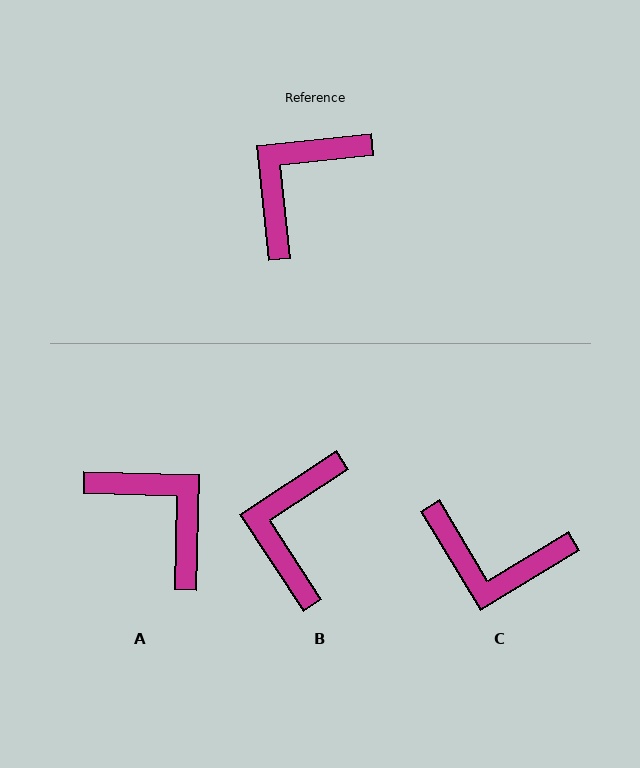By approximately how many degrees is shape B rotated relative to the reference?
Approximately 27 degrees counter-clockwise.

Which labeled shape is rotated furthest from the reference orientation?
C, about 115 degrees away.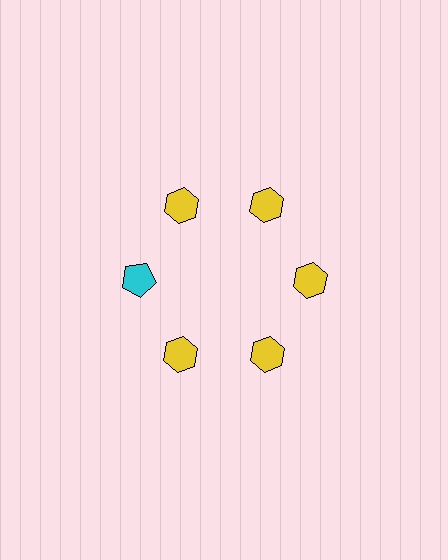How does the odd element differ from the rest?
It differs in both color (cyan instead of yellow) and shape (pentagon instead of hexagon).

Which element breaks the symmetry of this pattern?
The cyan pentagon at roughly the 9 o'clock position breaks the symmetry. All other shapes are yellow hexagons.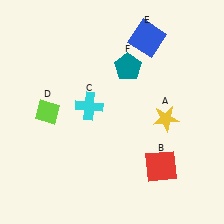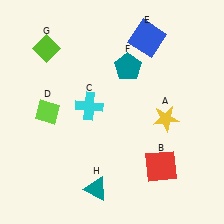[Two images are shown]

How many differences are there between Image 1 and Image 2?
There are 2 differences between the two images.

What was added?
A lime diamond (G), a teal triangle (H) were added in Image 2.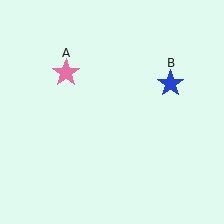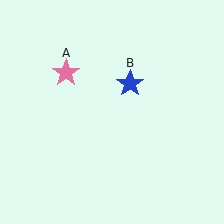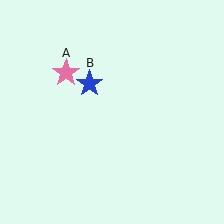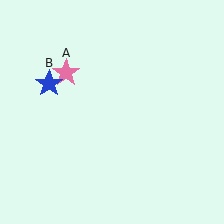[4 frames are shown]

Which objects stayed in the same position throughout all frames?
Pink star (object A) remained stationary.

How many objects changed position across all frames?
1 object changed position: blue star (object B).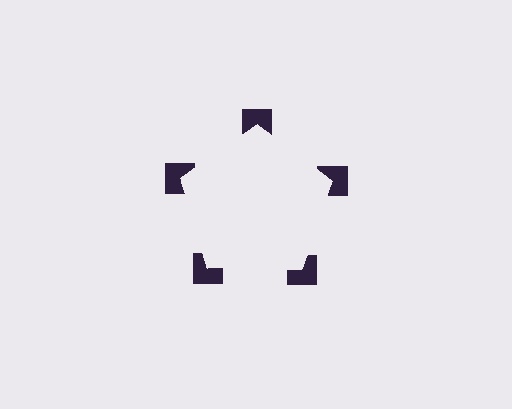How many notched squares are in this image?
There are 5 — one at each vertex of the illusory pentagon.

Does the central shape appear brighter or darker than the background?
It typically appears slightly brighter than the background, even though no actual brightness change is drawn.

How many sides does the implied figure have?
5 sides.